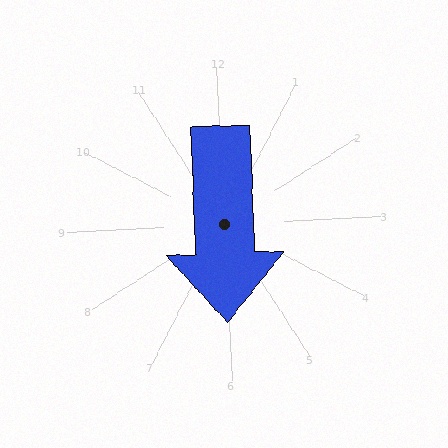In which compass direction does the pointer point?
South.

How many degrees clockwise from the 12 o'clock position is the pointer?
Approximately 181 degrees.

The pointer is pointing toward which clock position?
Roughly 6 o'clock.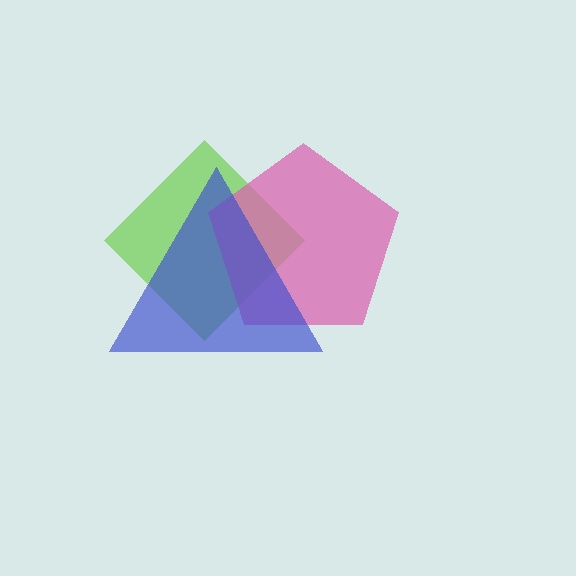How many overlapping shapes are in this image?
There are 3 overlapping shapes in the image.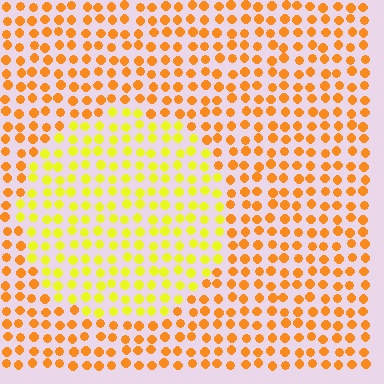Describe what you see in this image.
The image is filled with small orange elements in a uniform arrangement. A circle-shaped region is visible where the elements are tinted to a slightly different hue, forming a subtle color boundary.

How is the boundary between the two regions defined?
The boundary is defined purely by a slight shift in hue (about 34 degrees). Spacing, size, and orientation are identical on both sides.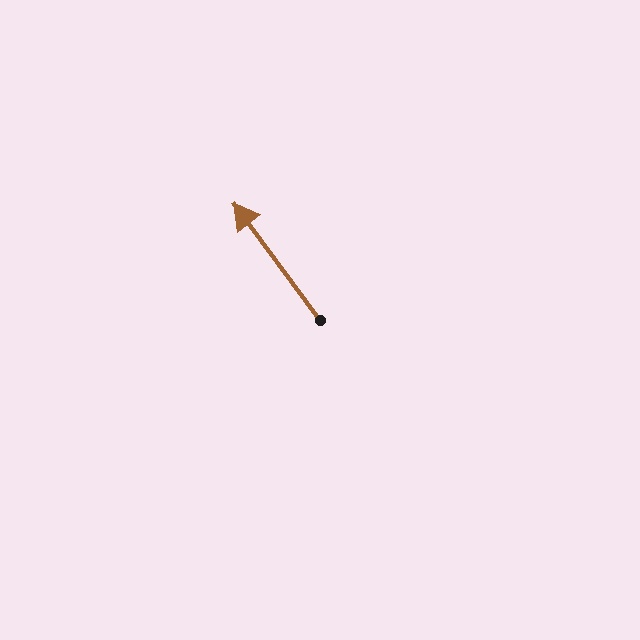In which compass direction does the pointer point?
Northwest.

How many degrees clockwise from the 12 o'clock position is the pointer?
Approximately 324 degrees.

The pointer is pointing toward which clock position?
Roughly 11 o'clock.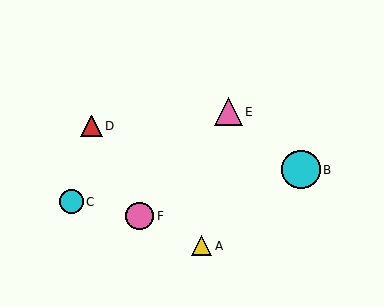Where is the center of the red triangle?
The center of the red triangle is at (91, 126).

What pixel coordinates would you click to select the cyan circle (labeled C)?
Click at (72, 202) to select the cyan circle C.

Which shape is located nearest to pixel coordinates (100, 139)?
The red triangle (labeled D) at (91, 126) is nearest to that location.